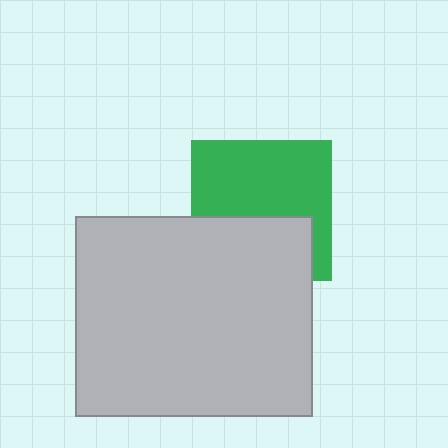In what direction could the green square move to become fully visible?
The green square could move up. That would shift it out from behind the light gray rectangle entirely.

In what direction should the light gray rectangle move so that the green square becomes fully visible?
The light gray rectangle should move down. That is the shortest direction to clear the overlap and leave the green square fully visible.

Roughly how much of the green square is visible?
About half of it is visible (roughly 59%).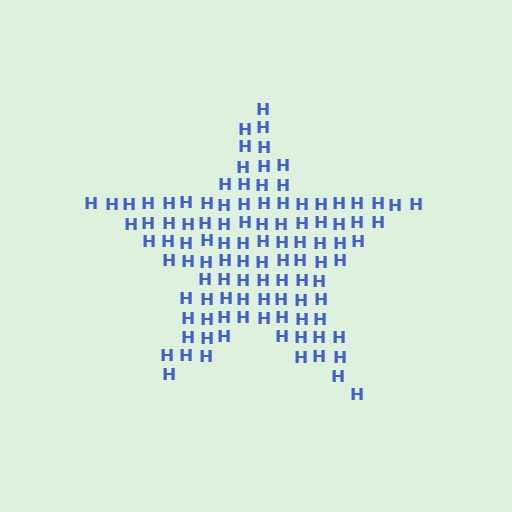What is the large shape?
The large shape is a star.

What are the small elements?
The small elements are letter H's.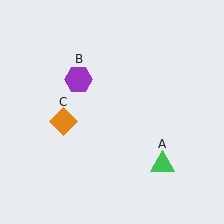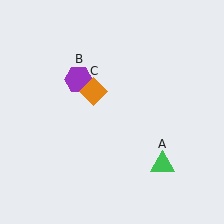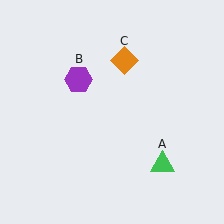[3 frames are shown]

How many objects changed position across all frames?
1 object changed position: orange diamond (object C).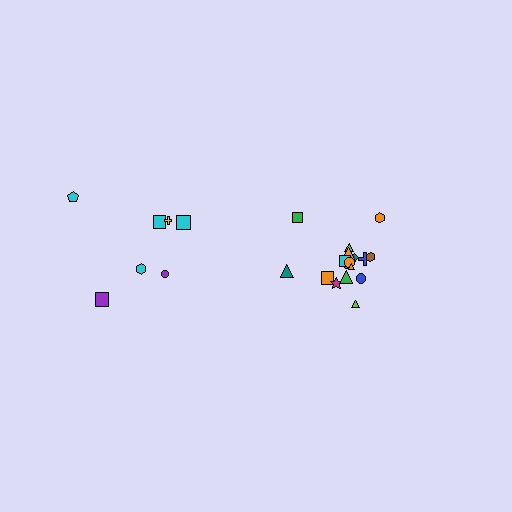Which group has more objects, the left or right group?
The right group.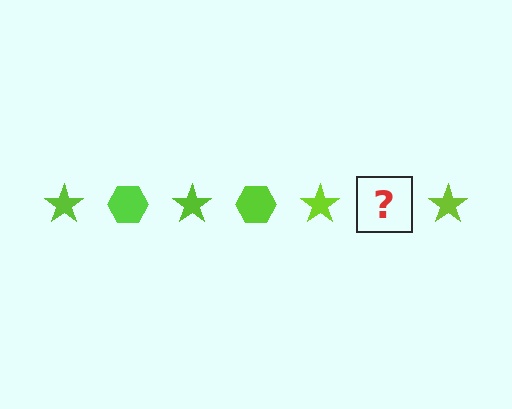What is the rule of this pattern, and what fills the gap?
The rule is that the pattern cycles through star, hexagon shapes in lime. The gap should be filled with a lime hexagon.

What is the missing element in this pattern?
The missing element is a lime hexagon.